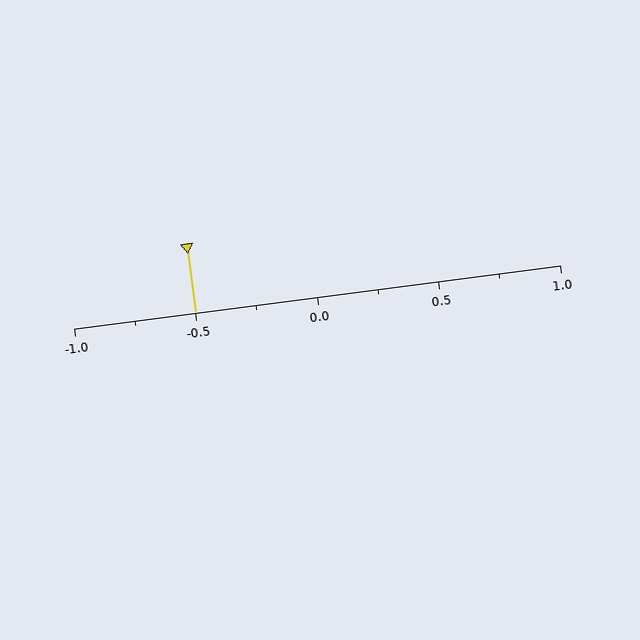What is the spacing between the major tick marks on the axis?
The major ticks are spaced 0.5 apart.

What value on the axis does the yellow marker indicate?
The marker indicates approximately -0.5.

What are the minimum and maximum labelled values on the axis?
The axis runs from -1.0 to 1.0.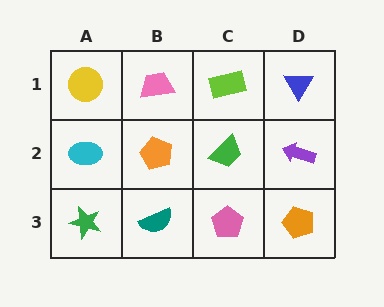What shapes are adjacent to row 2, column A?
A yellow circle (row 1, column A), a green star (row 3, column A), an orange pentagon (row 2, column B).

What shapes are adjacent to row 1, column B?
An orange pentagon (row 2, column B), a yellow circle (row 1, column A), a lime rectangle (row 1, column C).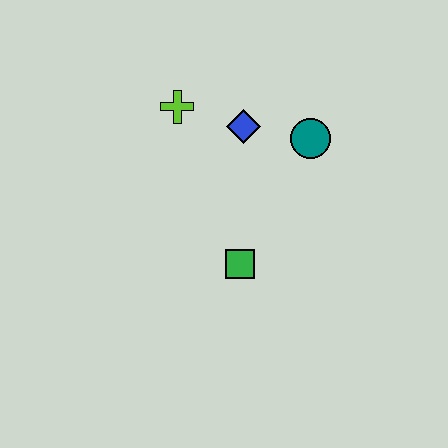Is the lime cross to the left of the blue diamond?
Yes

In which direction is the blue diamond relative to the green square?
The blue diamond is above the green square.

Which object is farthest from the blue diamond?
The green square is farthest from the blue diamond.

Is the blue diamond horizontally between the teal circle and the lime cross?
Yes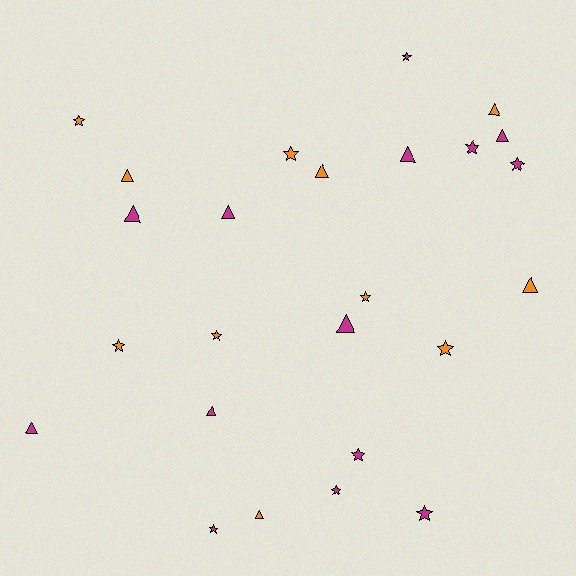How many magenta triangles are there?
There are 7 magenta triangles.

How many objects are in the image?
There are 25 objects.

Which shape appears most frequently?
Star, with 13 objects.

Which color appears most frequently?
Magenta, with 14 objects.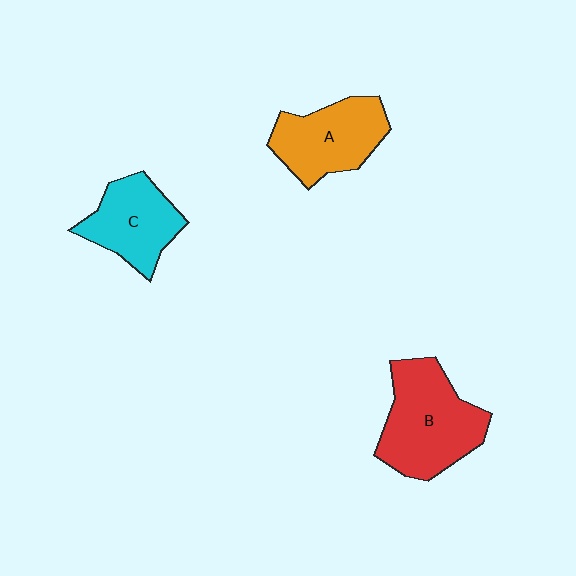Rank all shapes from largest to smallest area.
From largest to smallest: B (red), A (orange), C (cyan).